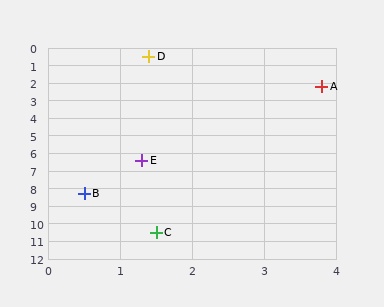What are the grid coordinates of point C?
Point C is at approximately (1.5, 10.5).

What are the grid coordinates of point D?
Point D is at approximately (1.4, 0.5).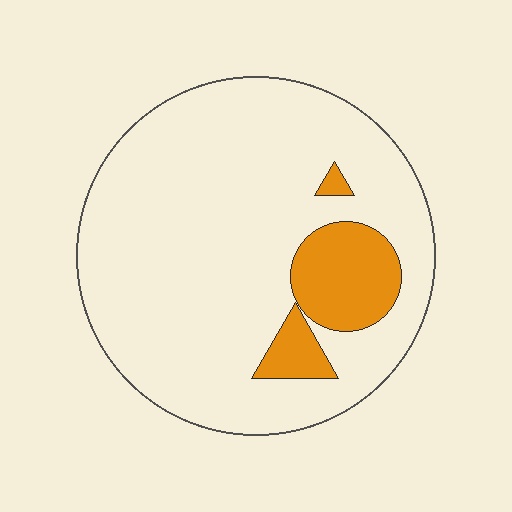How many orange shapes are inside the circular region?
3.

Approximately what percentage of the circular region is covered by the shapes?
Approximately 15%.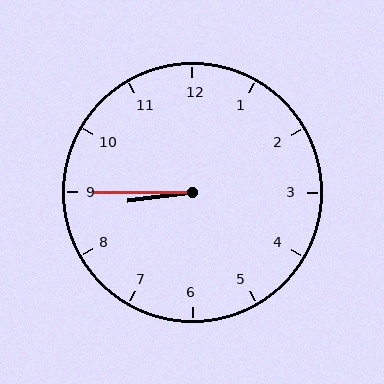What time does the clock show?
8:45.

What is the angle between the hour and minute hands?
Approximately 8 degrees.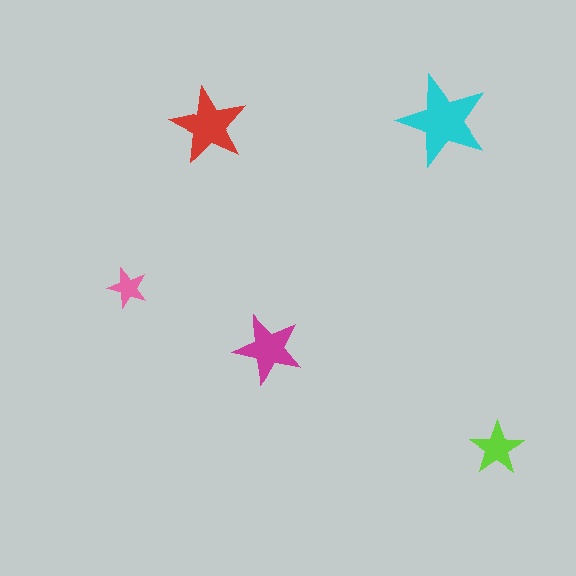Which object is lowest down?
The lime star is bottommost.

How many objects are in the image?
There are 5 objects in the image.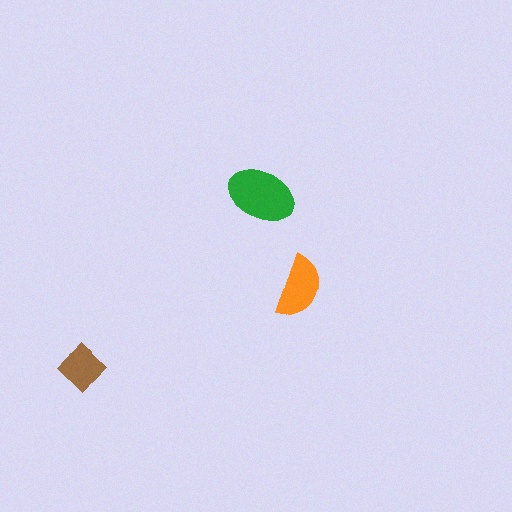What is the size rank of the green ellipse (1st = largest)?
1st.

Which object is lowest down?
The brown diamond is bottommost.